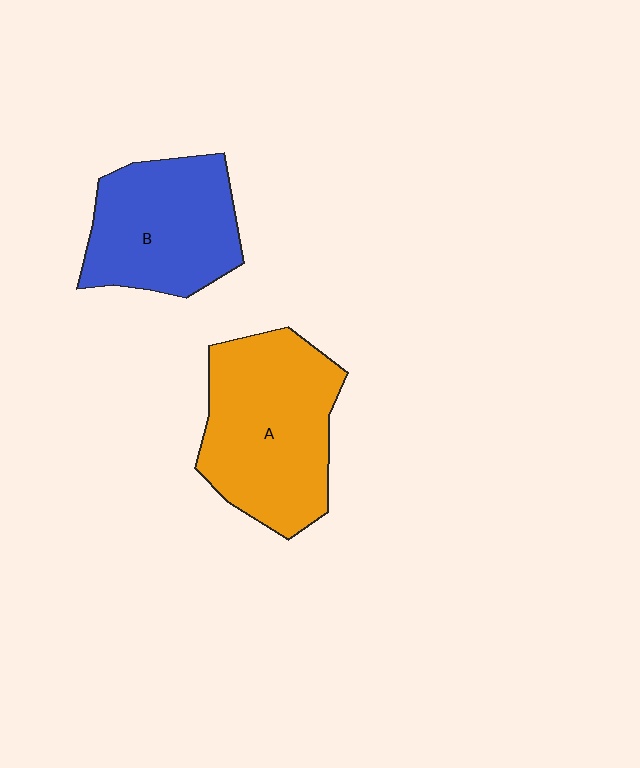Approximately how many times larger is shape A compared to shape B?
Approximately 1.2 times.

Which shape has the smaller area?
Shape B (blue).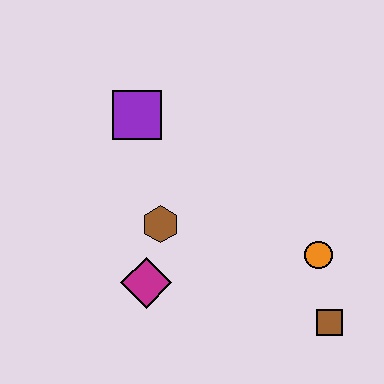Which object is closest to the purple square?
The brown hexagon is closest to the purple square.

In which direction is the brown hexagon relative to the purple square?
The brown hexagon is below the purple square.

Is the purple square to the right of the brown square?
No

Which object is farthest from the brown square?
The purple square is farthest from the brown square.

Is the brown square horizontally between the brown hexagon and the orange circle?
No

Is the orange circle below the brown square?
No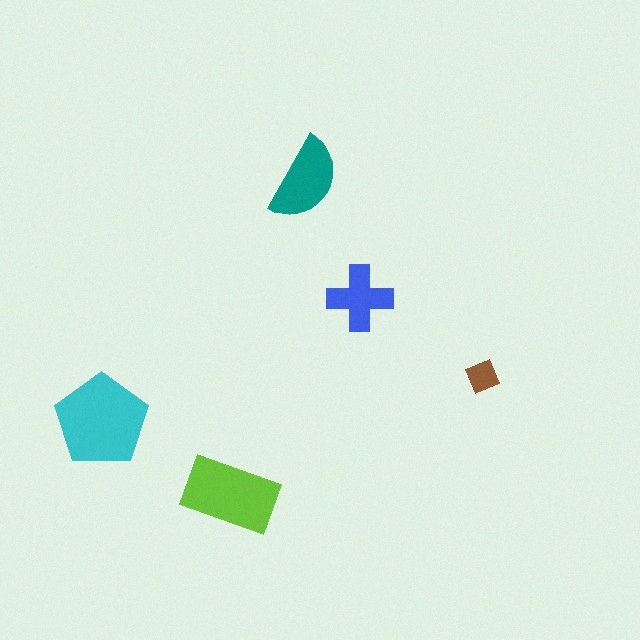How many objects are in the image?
There are 5 objects in the image.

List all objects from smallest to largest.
The brown diamond, the blue cross, the teal semicircle, the lime rectangle, the cyan pentagon.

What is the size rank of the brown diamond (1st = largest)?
5th.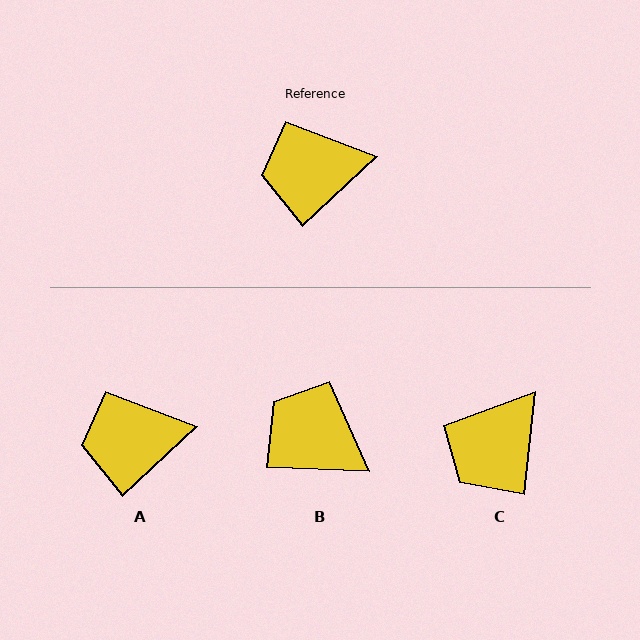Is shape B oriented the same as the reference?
No, it is off by about 45 degrees.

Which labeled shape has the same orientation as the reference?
A.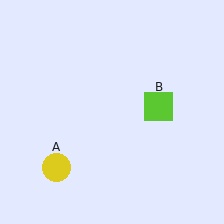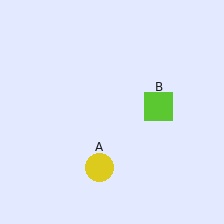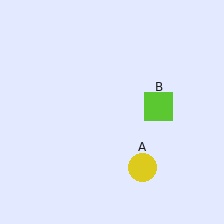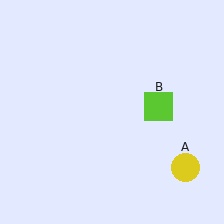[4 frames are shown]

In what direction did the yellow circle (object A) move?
The yellow circle (object A) moved right.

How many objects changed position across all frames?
1 object changed position: yellow circle (object A).